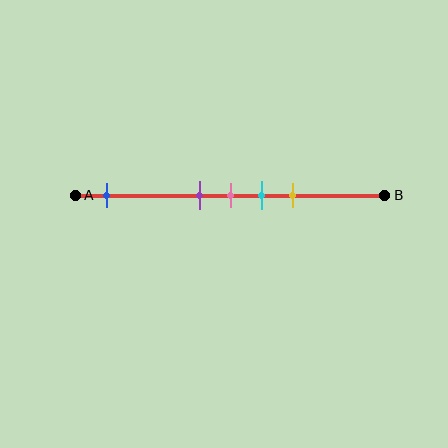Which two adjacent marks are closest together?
The purple and pink marks are the closest adjacent pair.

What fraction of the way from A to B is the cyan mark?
The cyan mark is approximately 60% (0.6) of the way from A to B.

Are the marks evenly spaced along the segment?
No, the marks are not evenly spaced.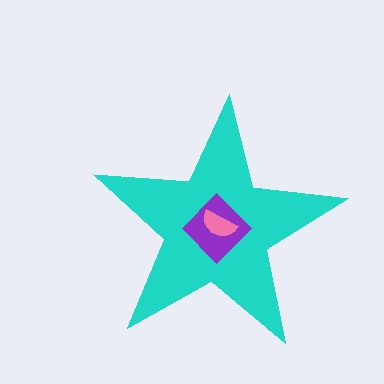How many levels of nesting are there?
3.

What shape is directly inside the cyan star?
The purple diamond.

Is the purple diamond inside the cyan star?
Yes.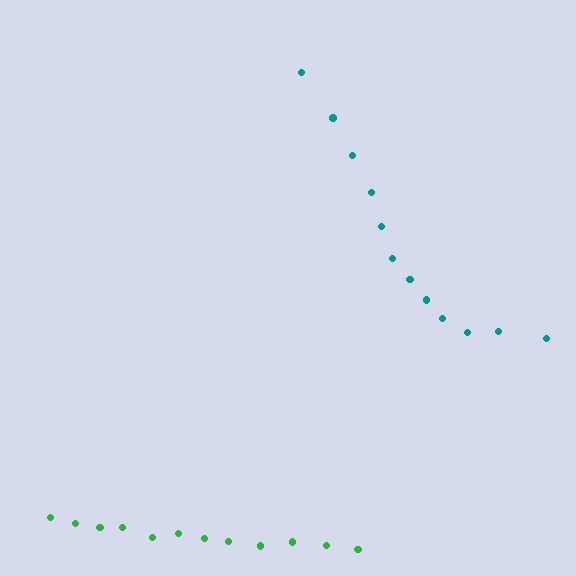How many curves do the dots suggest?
There are 2 distinct paths.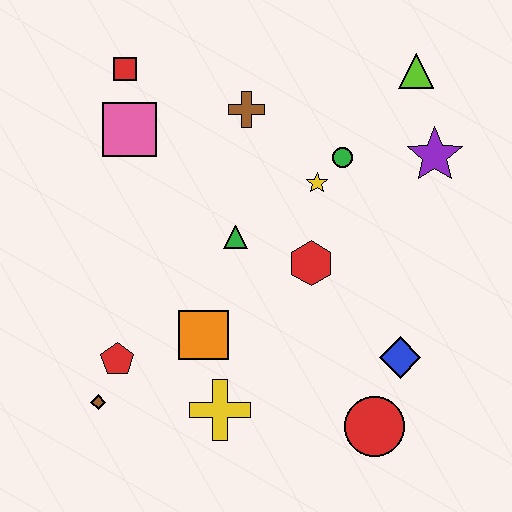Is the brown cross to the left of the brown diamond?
No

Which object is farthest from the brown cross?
The red circle is farthest from the brown cross.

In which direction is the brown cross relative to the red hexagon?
The brown cross is above the red hexagon.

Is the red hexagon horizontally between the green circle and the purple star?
No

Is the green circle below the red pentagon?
No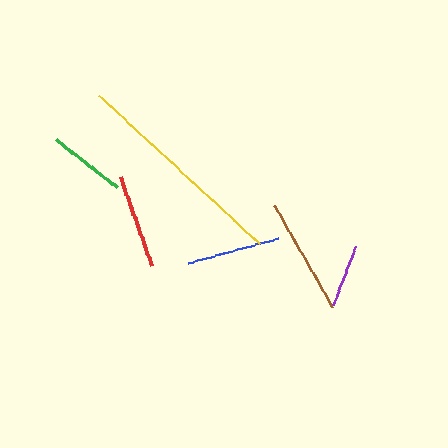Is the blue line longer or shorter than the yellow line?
The yellow line is longer than the blue line.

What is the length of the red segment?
The red segment is approximately 94 pixels long.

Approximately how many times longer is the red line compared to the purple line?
The red line is approximately 1.5 times the length of the purple line.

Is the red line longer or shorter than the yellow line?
The yellow line is longer than the red line.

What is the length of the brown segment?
The brown segment is approximately 117 pixels long.